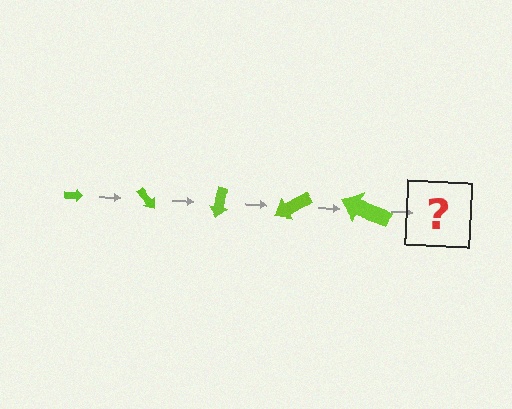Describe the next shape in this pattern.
It should be an arrow, larger than the previous one and rotated 250 degrees from the start.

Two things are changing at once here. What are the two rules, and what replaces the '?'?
The two rules are that the arrow grows larger each step and it rotates 50 degrees each step. The '?' should be an arrow, larger than the previous one and rotated 250 degrees from the start.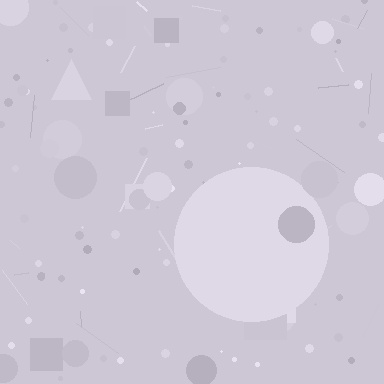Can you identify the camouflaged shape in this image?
The camouflaged shape is a circle.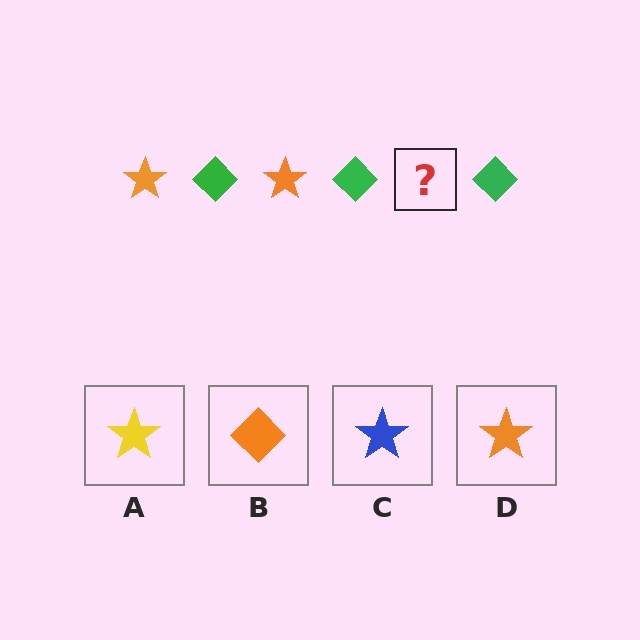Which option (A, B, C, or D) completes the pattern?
D.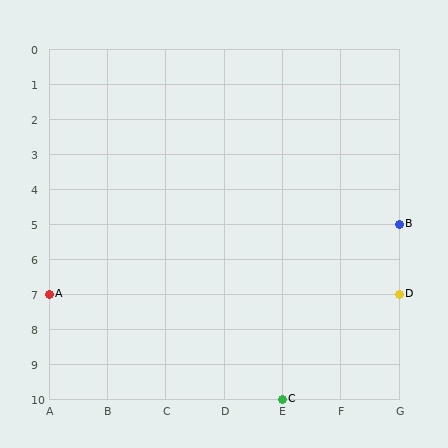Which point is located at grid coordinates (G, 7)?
Point D is at (G, 7).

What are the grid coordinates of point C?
Point C is at grid coordinates (E, 10).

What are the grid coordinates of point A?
Point A is at grid coordinates (A, 7).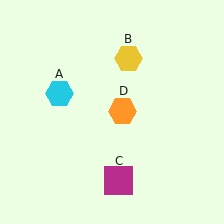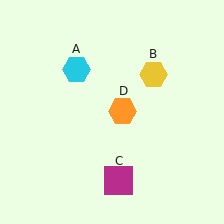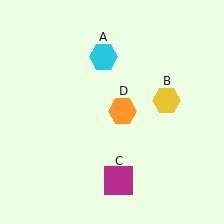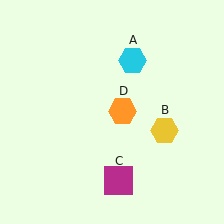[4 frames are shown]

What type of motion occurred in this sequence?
The cyan hexagon (object A), yellow hexagon (object B) rotated clockwise around the center of the scene.